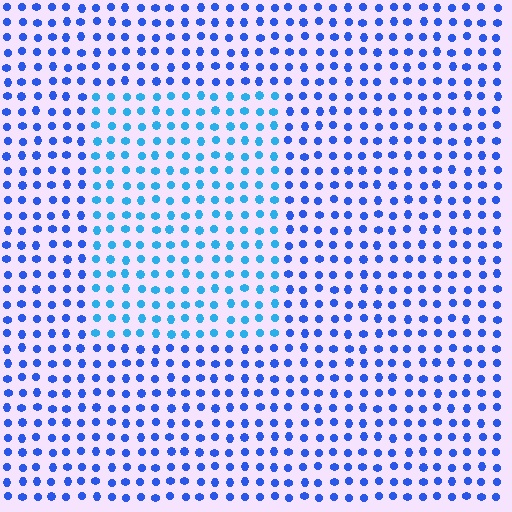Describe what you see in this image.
The image is filled with small blue elements in a uniform arrangement. A rectangle-shaped region is visible where the elements are tinted to a slightly different hue, forming a subtle color boundary.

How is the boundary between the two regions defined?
The boundary is defined purely by a slight shift in hue (about 28 degrees). Spacing, size, and orientation are identical on both sides.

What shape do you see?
I see a rectangle.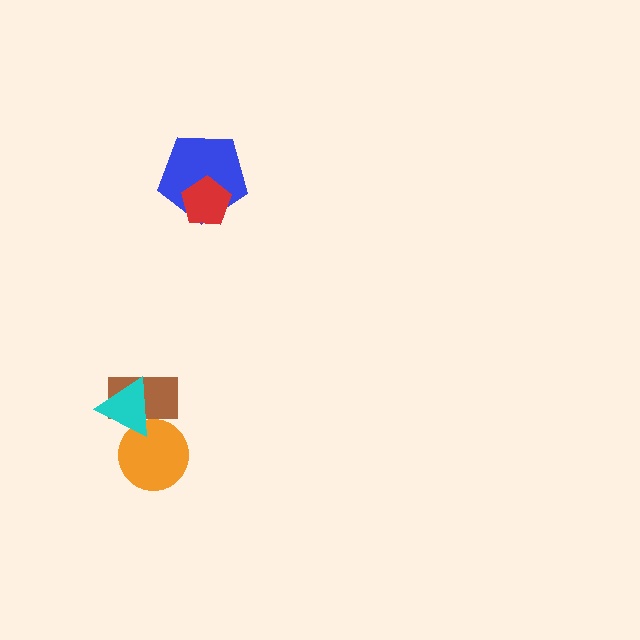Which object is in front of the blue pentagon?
The red pentagon is in front of the blue pentagon.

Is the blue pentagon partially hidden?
Yes, it is partially covered by another shape.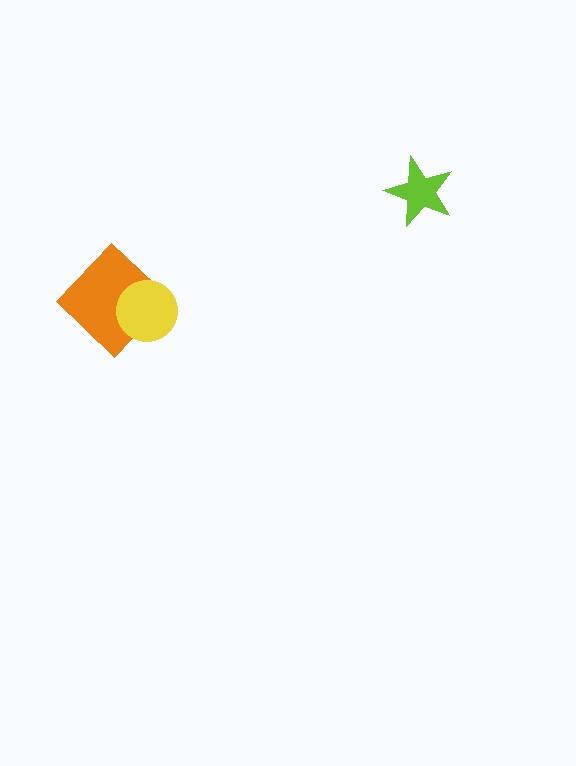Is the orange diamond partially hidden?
Yes, it is partially covered by another shape.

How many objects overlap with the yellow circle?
1 object overlaps with the yellow circle.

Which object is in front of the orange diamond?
The yellow circle is in front of the orange diamond.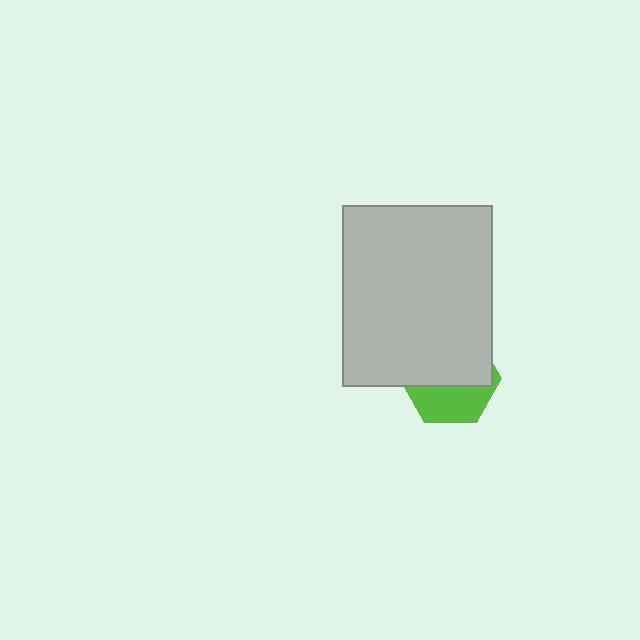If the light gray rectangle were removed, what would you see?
You would see the complete lime hexagon.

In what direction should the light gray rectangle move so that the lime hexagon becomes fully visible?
The light gray rectangle should move up. That is the shortest direction to clear the overlap and leave the lime hexagon fully visible.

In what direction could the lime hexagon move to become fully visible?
The lime hexagon could move down. That would shift it out from behind the light gray rectangle entirely.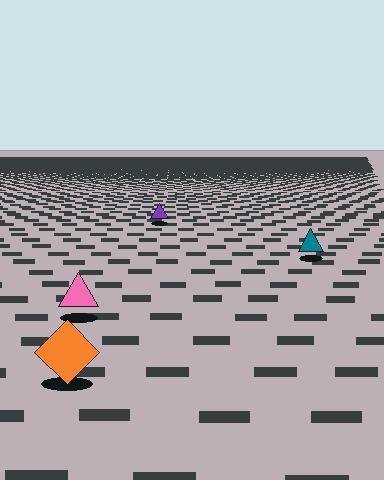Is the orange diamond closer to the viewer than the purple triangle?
Yes. The orange diamond is closer — you can tell from the texture gradient: the ground texture is coarser near it.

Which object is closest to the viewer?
The orange diamond is closest. The texture marks near it are larger and more spread out.